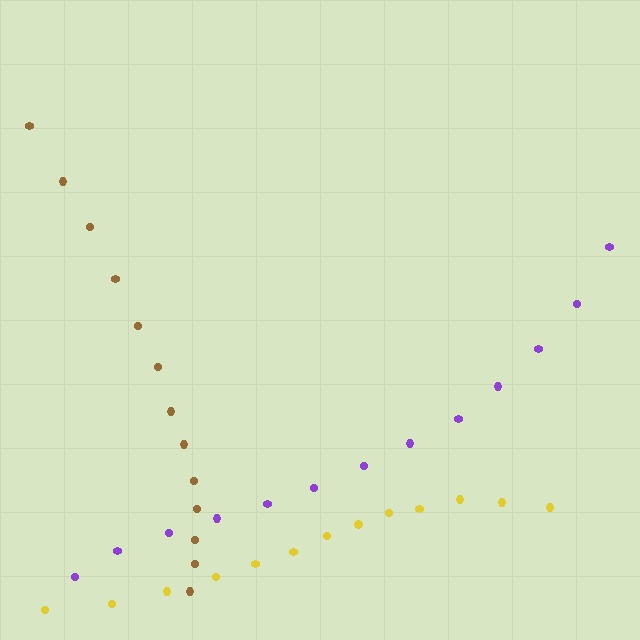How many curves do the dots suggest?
There are 3 distinct paths.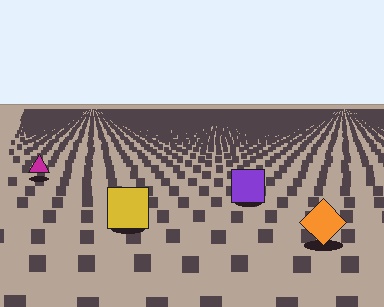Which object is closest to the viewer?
The orange diamond is closest. The texture marks near it are larger and more spread out.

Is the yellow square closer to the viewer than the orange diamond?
No. The orange diamond is closer — you can tell from the texture gradient: the ground texture is coarser near it.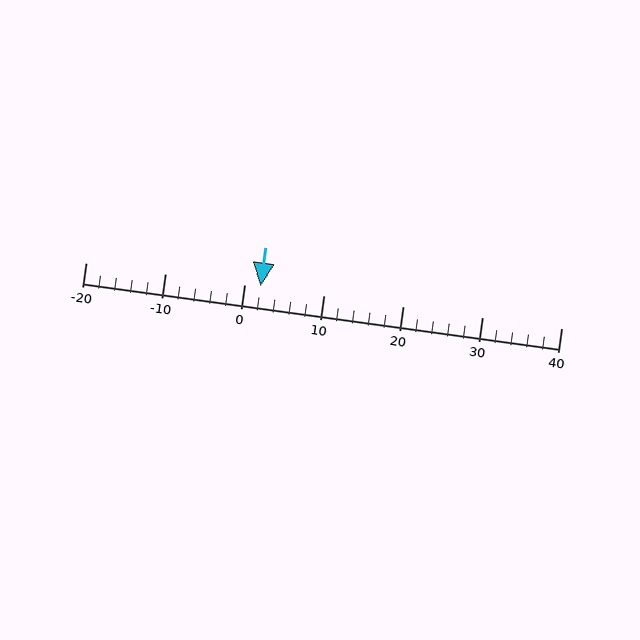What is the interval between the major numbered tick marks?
The major tick marks are spaced 10 units apart.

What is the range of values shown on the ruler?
The ruler shows values from -20 to 40.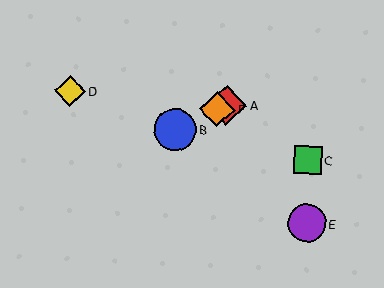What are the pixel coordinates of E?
Object E is at (307, 223).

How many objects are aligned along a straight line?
3 objects (A, B, F) are aligned along a straight line.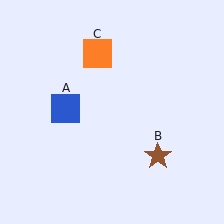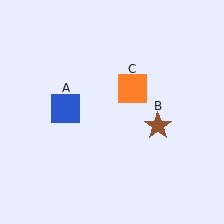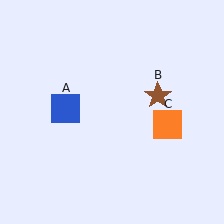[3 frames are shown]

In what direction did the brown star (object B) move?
The brown star (object B) moved up.